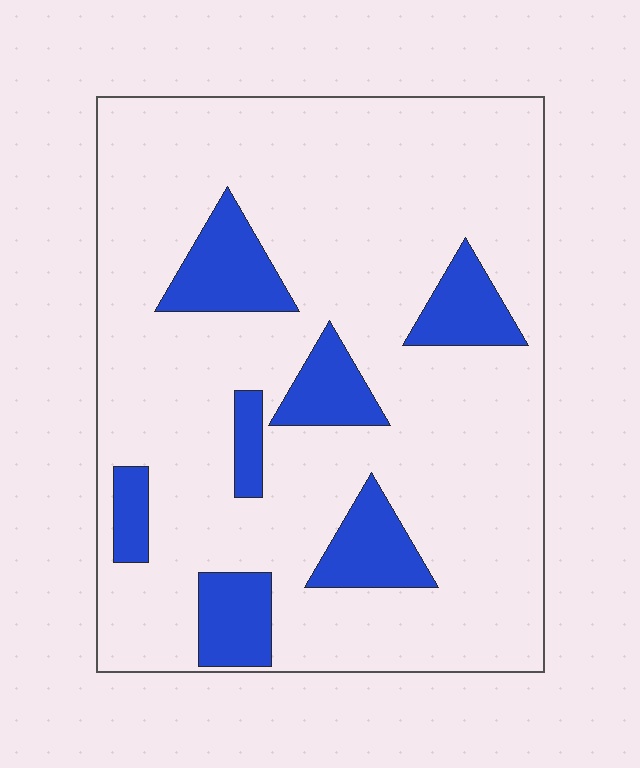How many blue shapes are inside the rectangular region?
7.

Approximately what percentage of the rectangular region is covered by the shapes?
Approximately 15%.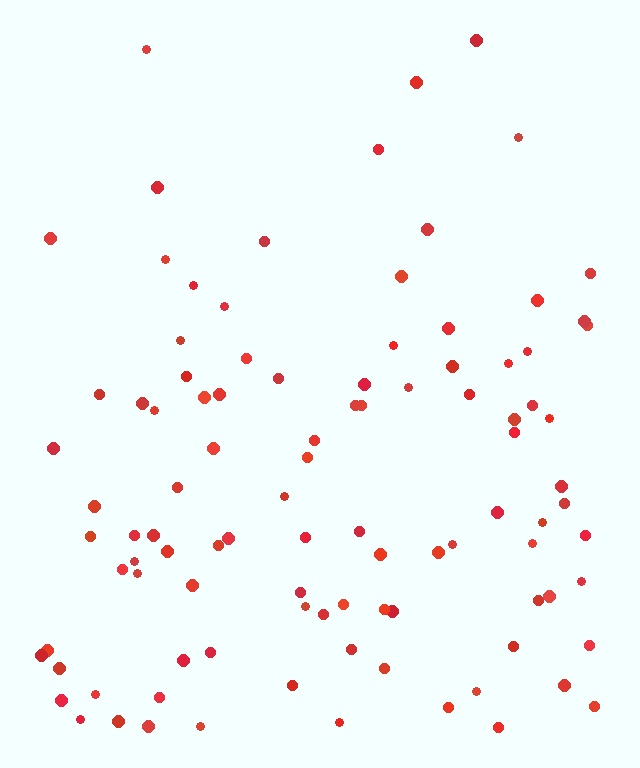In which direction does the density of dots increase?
From top to bottom, with the bottom side densest.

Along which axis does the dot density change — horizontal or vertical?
Vertical.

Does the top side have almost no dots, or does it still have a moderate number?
Still a moderate number, just noticeably fewer than the bottom.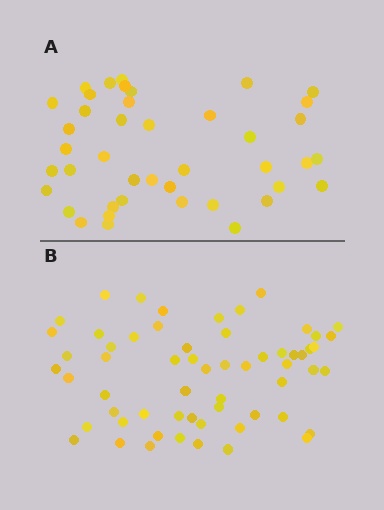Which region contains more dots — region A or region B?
Region B (the bottom region) has more dots.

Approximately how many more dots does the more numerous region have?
Region B has approximately 20 more dots than region A.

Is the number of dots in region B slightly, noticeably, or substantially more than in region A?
Region B has noticeably more, but not dramatically so. The ratio is roughly 1.4 to 1.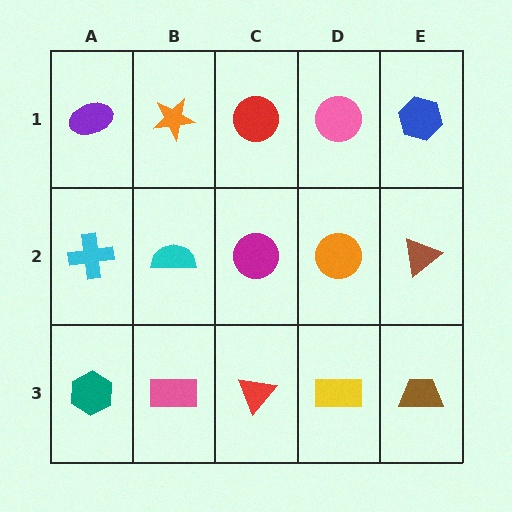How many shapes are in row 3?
5 shapes.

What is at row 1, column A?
A purple ellipse.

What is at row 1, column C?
A red circle.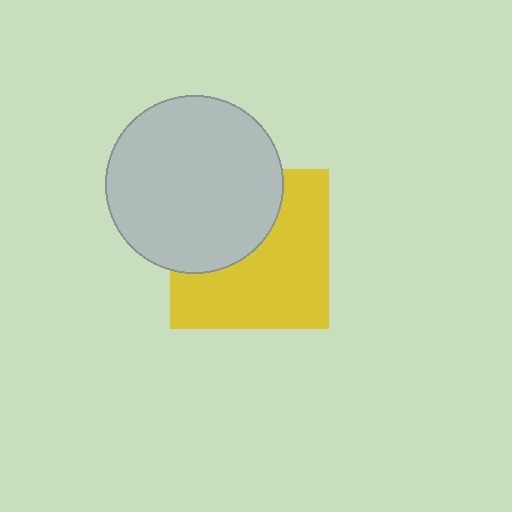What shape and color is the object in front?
The object in front is a light gray circle.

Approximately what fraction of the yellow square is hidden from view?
Roughly 40% of the yellow square is hidden behind the light gray circle.